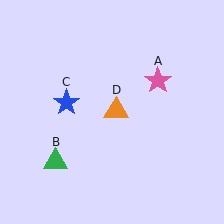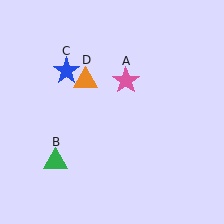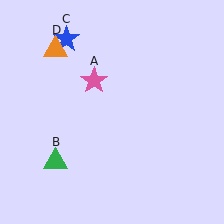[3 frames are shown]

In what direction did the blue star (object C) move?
The blue star (object C) moved up.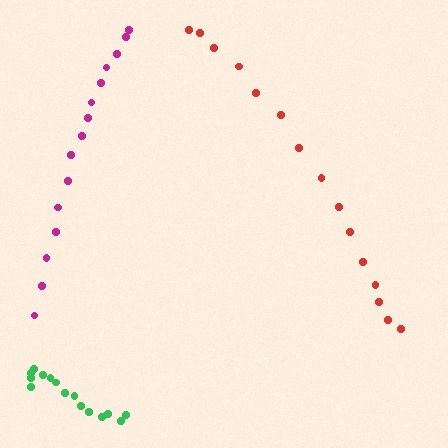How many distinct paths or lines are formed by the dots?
There are 3 distinct paths.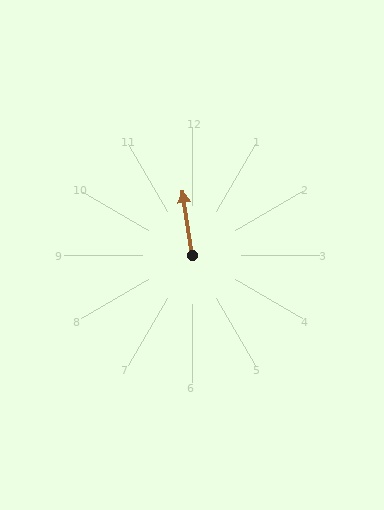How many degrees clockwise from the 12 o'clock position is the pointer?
Approximately 351 degrees.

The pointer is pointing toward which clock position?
Roughly 12 o'clock.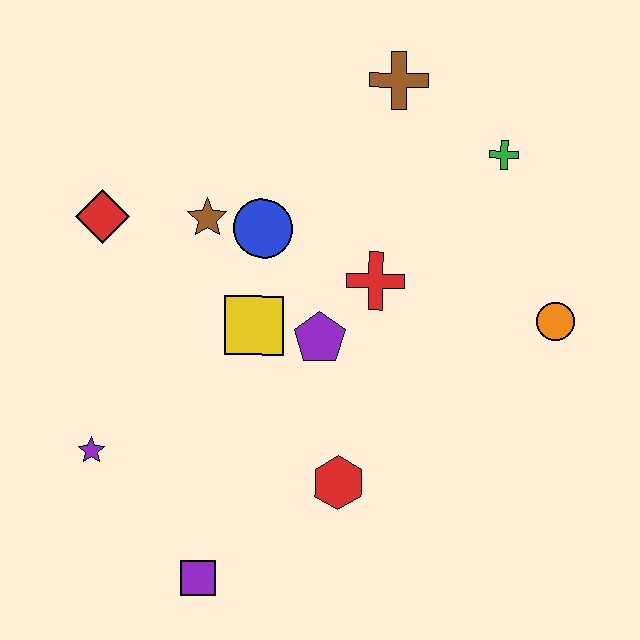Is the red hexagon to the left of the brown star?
No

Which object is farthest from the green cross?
The purple square is farthest from the green cross.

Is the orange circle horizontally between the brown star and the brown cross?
No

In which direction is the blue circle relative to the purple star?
The blue circle is above the purple star.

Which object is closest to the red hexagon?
The purple pentagon is closest to the red hexagon.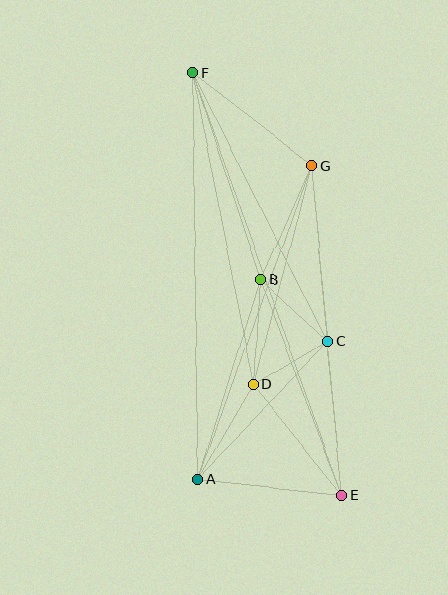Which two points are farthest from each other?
Points E and F are farthest from each other.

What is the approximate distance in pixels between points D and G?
The distance between D and G is approximately 227 pixels.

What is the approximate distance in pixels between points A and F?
The distance between A and F is approximately 407 pixels.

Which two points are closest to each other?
Points C and D are closest to each other.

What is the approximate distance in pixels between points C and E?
The distance between C and E is approximately 155 pixels.